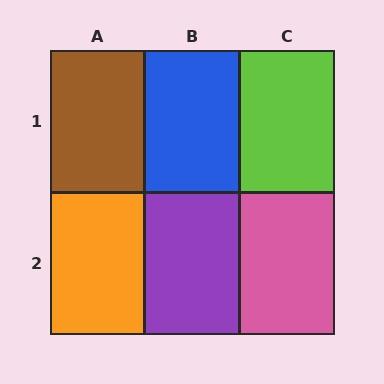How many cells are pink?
1 cell is pink.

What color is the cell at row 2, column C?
Pink.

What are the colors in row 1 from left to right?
Brown, blue, lime.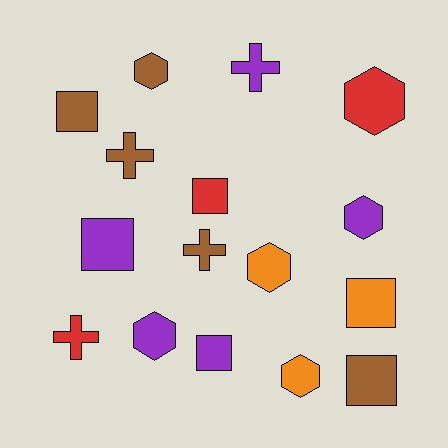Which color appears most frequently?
Purple, with 5 objects.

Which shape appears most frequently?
Hexagon, with 6 objects.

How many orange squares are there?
There is 1 orange square.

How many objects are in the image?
There are 16 objects.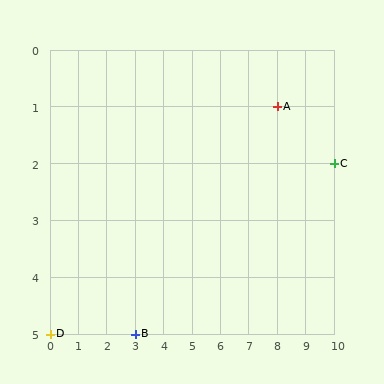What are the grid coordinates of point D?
Point D is at grid coordinates (0, 5).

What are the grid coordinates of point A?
Point A is at grid coordinates (8, 1).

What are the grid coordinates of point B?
Point B is at grid coordinates (3, 5).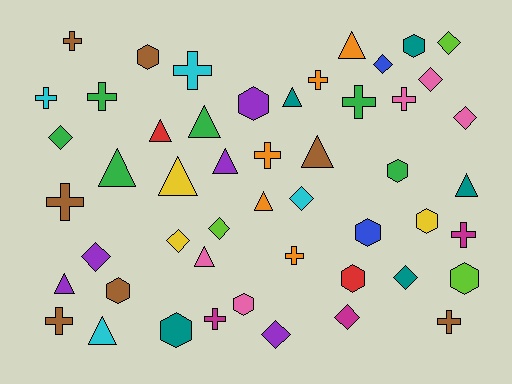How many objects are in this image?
There are 50 objects.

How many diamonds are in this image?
There are 12 diamonds.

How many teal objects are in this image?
There are 5 teal objects.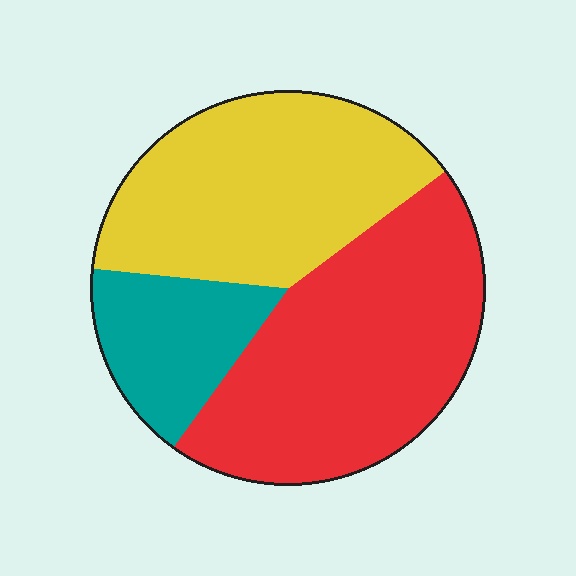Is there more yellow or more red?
Red.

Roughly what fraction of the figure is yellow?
Yellow takes up about three eighths (3/8) of the figure.